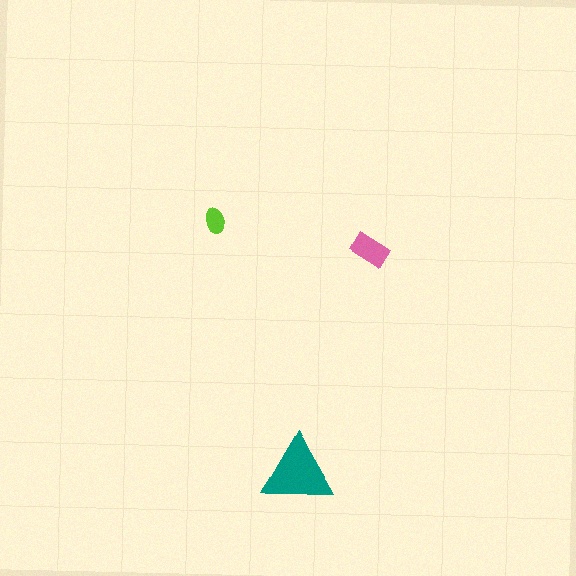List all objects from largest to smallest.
The teal triangle, the pink rectangle, the lime ellipse.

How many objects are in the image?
There are 3 objects in the image.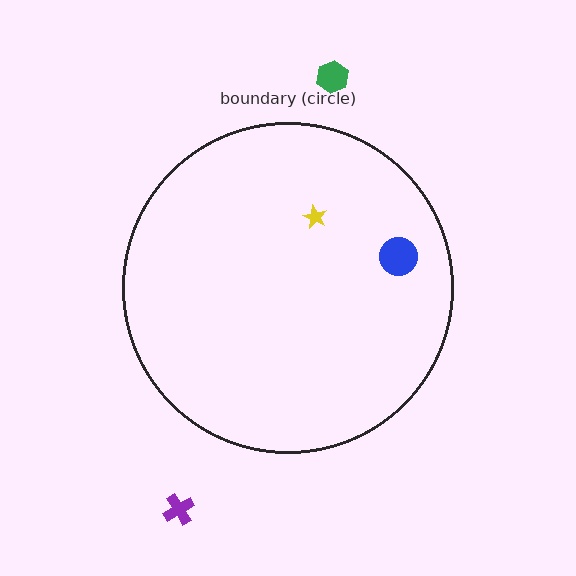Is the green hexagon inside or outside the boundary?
Outside.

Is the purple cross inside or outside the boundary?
Outside.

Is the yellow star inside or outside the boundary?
Inside.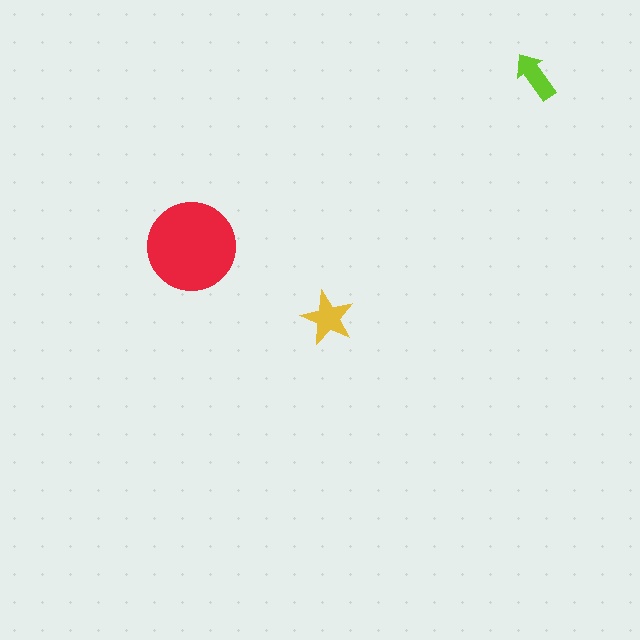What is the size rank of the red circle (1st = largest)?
1st.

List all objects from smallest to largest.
The lime arrow, the yellow star, the red circle.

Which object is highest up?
The lime arrow is topmost.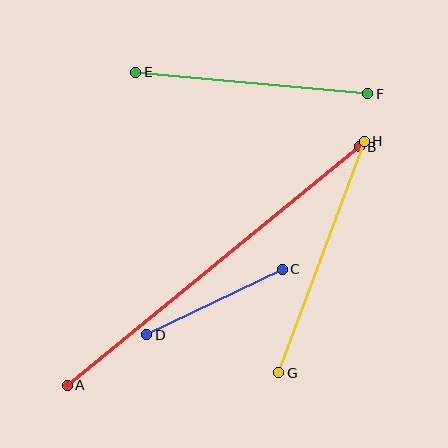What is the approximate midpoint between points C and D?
The midpoint is at approximately (214, 302) pixels.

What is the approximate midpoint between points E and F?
The midpoint is at approximately (252, 83) pixels.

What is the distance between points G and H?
The distance is approximately 247 pixels.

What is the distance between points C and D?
The distance is approximately 151 pixels.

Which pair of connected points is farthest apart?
Points A and B are farthest apart.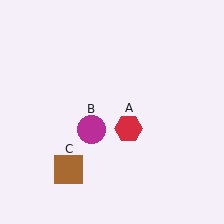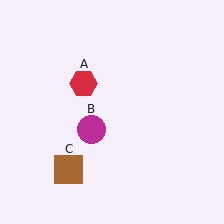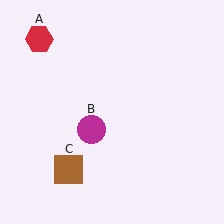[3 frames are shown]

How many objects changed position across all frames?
1 object changed position: red hexagon (object A).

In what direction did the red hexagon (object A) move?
The red hexagon (object A) moved up and to the left.